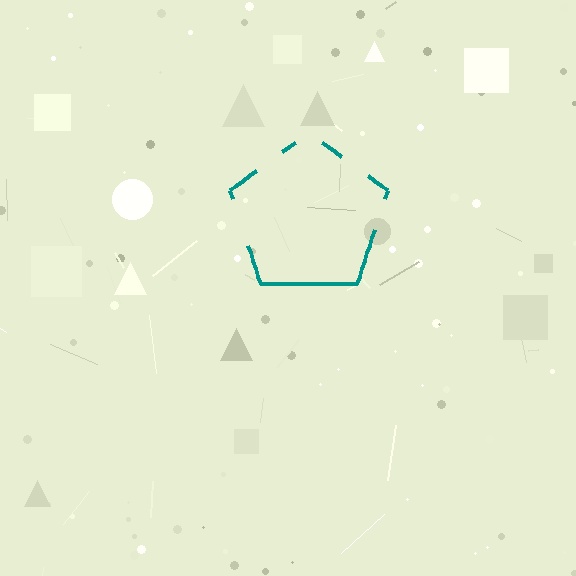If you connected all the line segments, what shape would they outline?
They would outline a pentagon.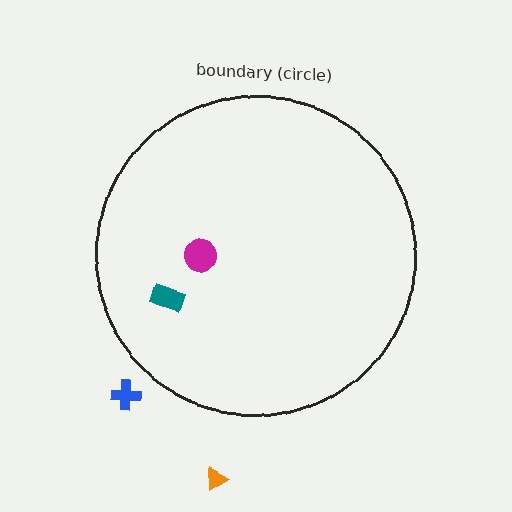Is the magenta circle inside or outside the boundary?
Inside.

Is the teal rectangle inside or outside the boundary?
Inside.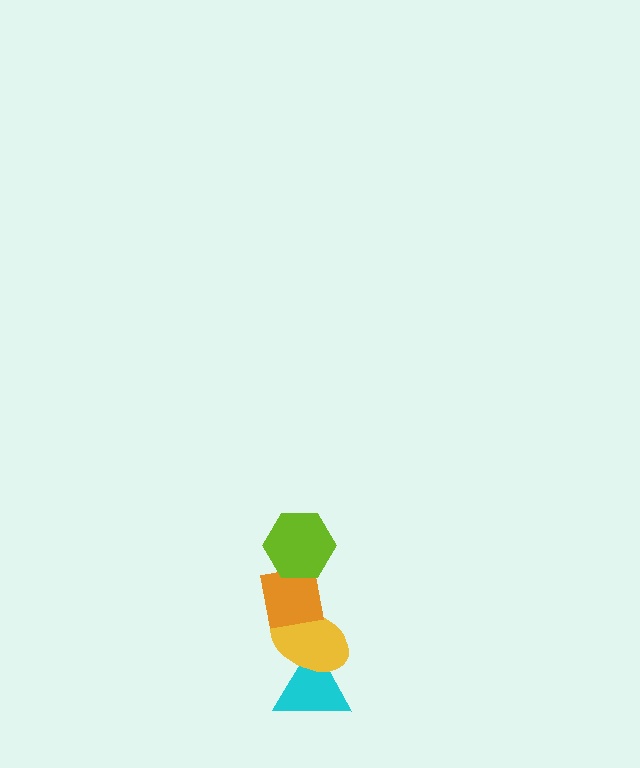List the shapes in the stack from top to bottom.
From top to bottom: the lime hexagon, the orange square, the yellow ellipse, the cyan triangle.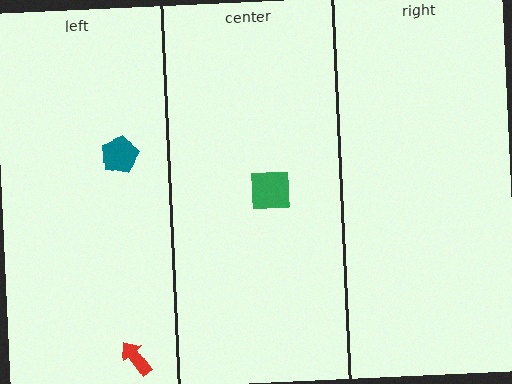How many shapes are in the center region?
1.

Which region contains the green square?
The center region.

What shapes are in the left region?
The red arrow, the teal pentagon.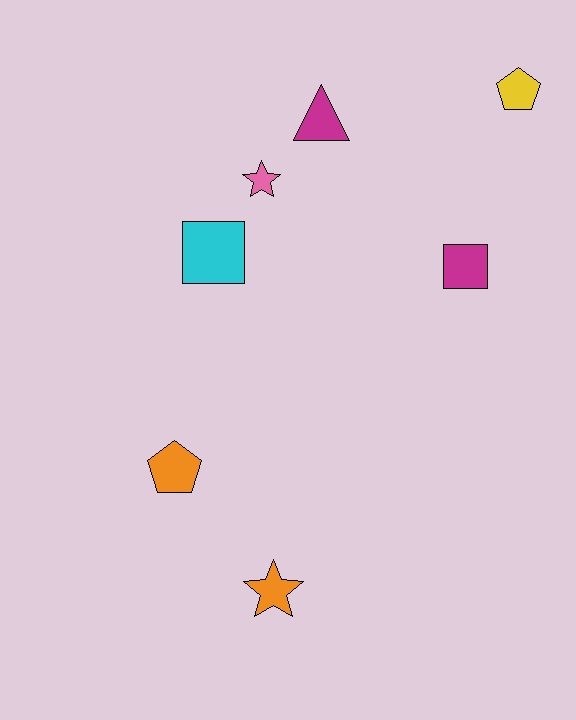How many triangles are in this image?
There is 1 triangle.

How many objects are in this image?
There are 7 objects.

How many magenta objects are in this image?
There are 2 magenta objects.